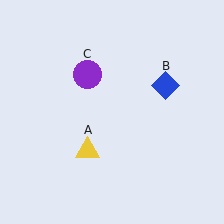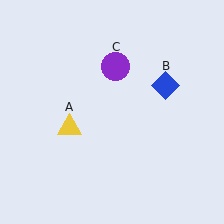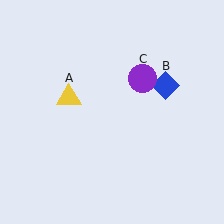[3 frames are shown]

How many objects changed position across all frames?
2 objects changed position: yellow triangle (object A), purple circle (object C).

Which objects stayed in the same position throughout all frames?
Blue diamond (object B) remained stationary.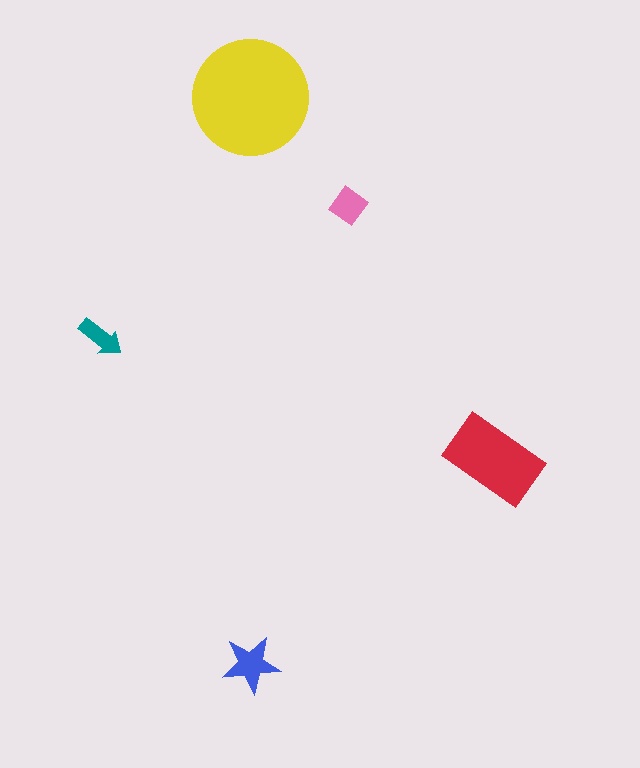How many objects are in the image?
There are 5 objects in the image.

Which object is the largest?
The yellow circle.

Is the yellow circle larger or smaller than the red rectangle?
Larger.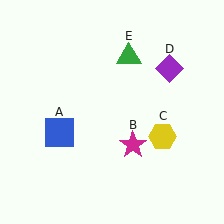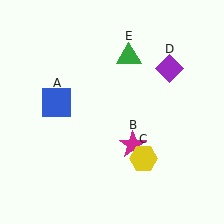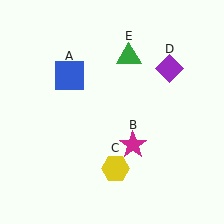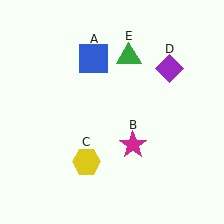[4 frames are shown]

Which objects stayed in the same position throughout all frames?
Magenta star (object B) and purple diamond (object D) and green triangle (object E) remained stationary.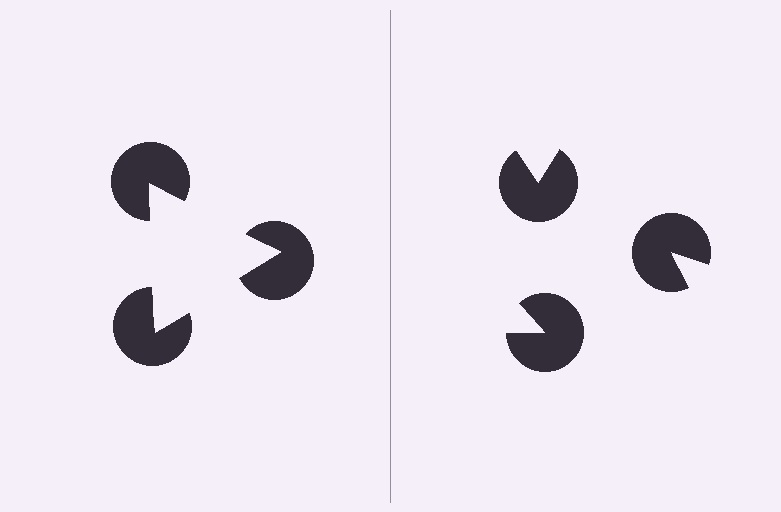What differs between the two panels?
The pac-man discs are positioned identically on both sides; only the wedge orientations differ. On the left they align to a triangle; on the right they are misaligned.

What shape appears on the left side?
An illusory triangle.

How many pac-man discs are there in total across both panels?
6 — 3 on each side.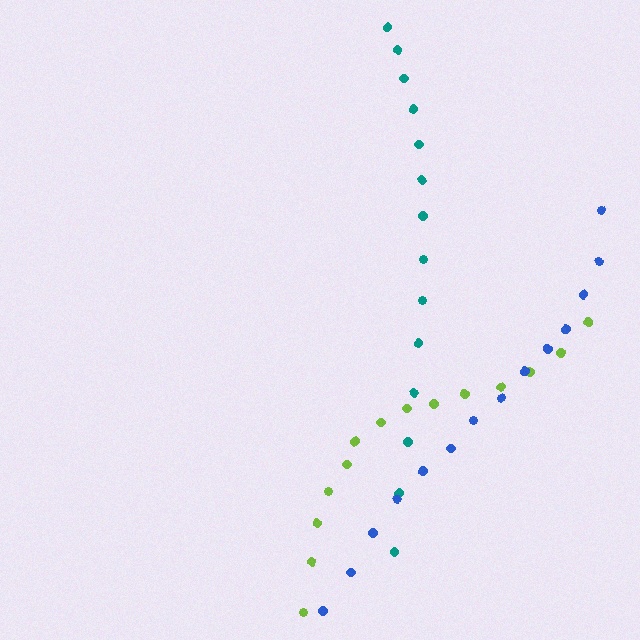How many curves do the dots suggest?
There are 3 distinct paths.